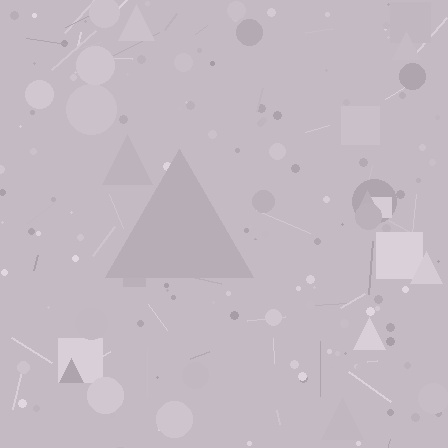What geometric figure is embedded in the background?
A triangle is embedded in the background.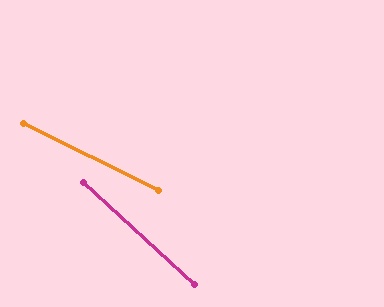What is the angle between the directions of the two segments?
Approximately 16 degrees.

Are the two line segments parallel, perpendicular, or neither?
Neither parallel nor perpendicular — they differ by about 16°.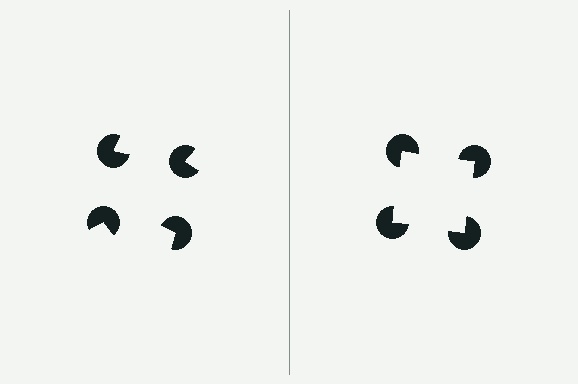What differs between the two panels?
The pac-man discs are positioned identically on both sides; only the wedge orientations differ. On the right they align to a square; on the left they are misaligned.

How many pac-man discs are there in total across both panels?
8 — 4 on each side.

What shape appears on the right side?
An illusory square.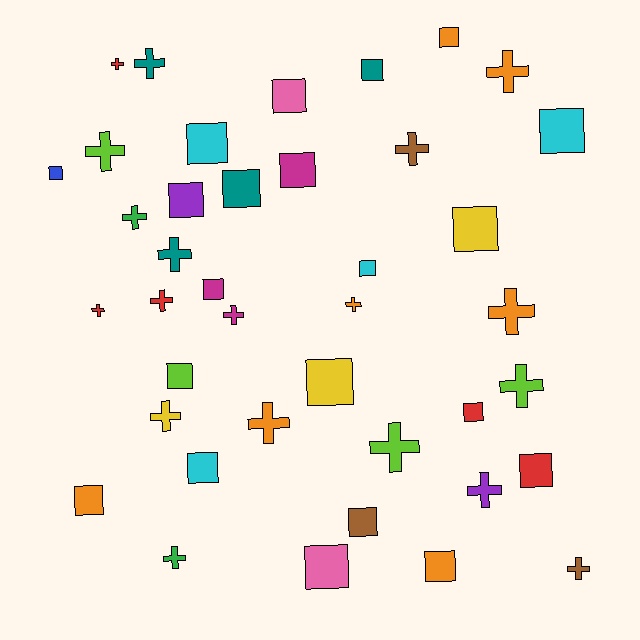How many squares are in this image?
There are 21 squares.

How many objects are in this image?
There are 40 objects.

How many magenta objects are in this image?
There are 3 magenta objects.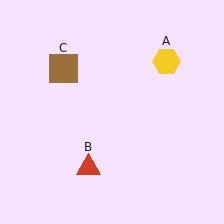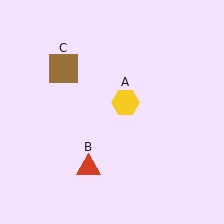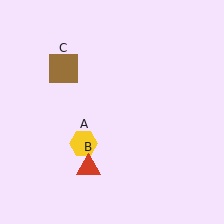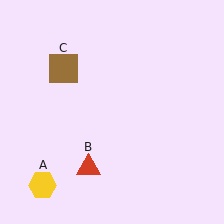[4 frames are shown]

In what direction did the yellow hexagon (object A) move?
The yellow hexagon (object A) moved down and to the left.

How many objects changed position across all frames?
1 object changed position: yellow hexagon (object A).